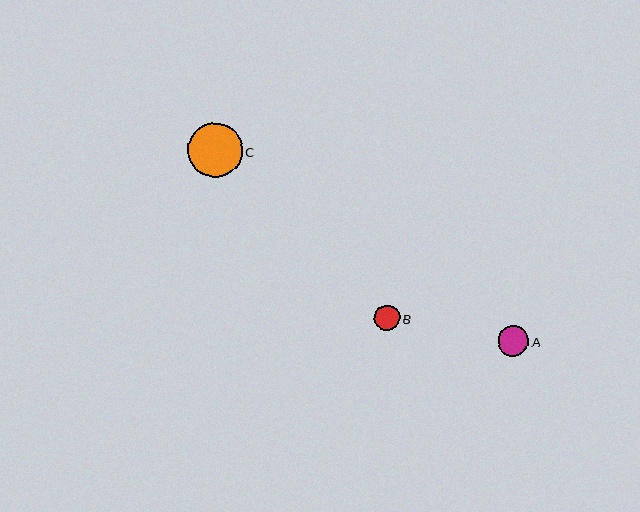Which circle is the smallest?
Circle B is the smallest with a size of approximately 26 pixels.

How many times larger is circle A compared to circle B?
Circle A is approximately 1.2 times the size of circle B.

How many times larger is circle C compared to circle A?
Circle C is approximately 1.8 times the size of circle A.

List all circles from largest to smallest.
From largest to smallest: C, A, B.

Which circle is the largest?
Circle C is the largest with a size of approximately 55 pixels.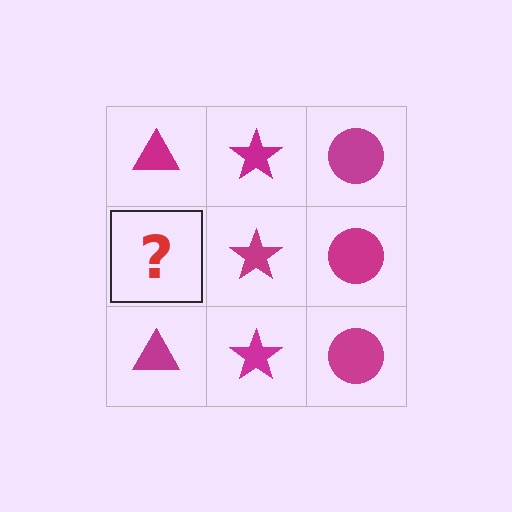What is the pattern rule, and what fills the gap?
The rule is that each column has a consistent shape. The gap should be filled with a magenta triangle.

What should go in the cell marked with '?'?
The missing cell should contain a magenta triangle.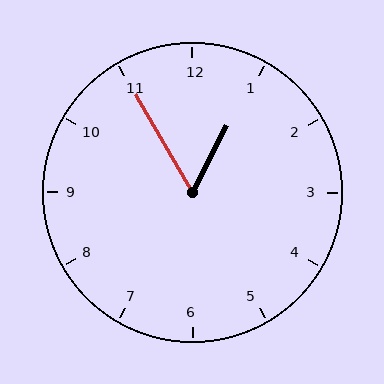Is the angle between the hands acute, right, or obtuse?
It is acute.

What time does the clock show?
12:55.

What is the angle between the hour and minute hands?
Approximately 58 degrees.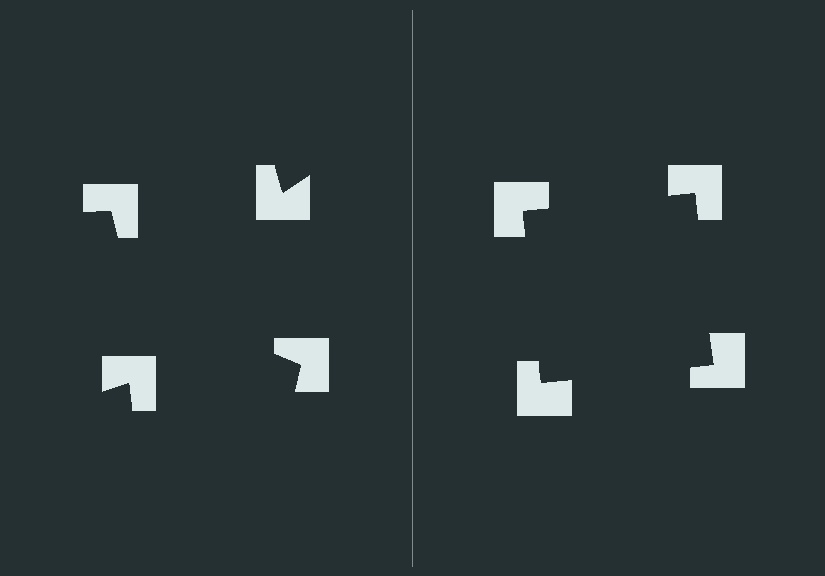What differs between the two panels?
The notched squares are positioned identically on both sides; only the wedge orientations differ. On the right they align to a square; on the left they are misaligned.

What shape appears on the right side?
An illusory square.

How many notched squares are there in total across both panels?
8 — 4 on each side.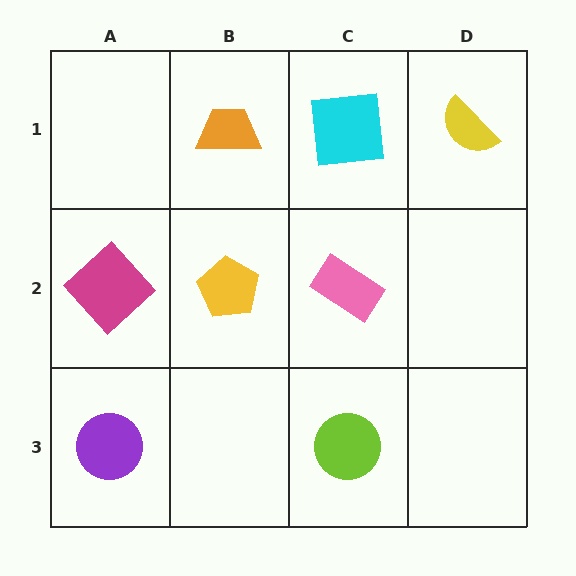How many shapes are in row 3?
2 shapes.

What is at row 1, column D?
A yellow semicircle.